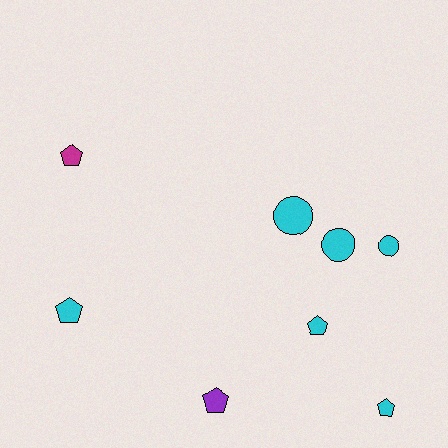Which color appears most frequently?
Cyan, with 6 objects.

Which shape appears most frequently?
Pentagon, with 5 objects.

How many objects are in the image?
There are 8 objects.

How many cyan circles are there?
There are 3 cyan circles.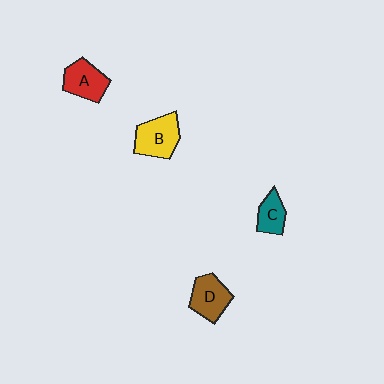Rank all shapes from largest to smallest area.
From largest to smallest: B (yellow), D (brown), A (red), C (teal).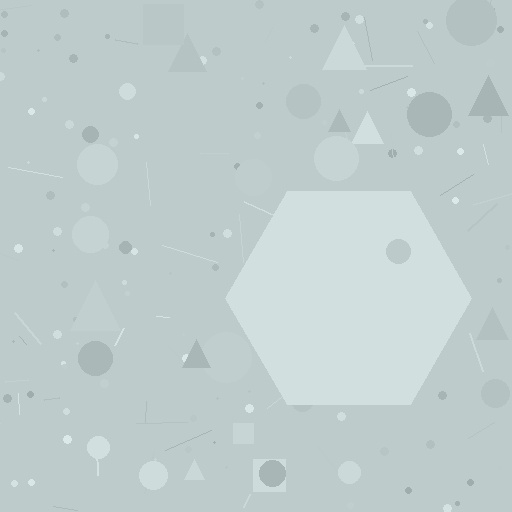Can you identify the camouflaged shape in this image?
The camouflaged shape is a hexagon.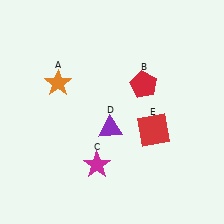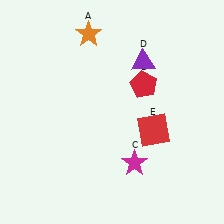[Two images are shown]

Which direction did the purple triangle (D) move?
The purple triangle (D) moved up.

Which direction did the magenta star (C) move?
The magenta star (C) moved right.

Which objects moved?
The objects that moved are: the orange star (A), the magenta star (C), the purple triangle (D).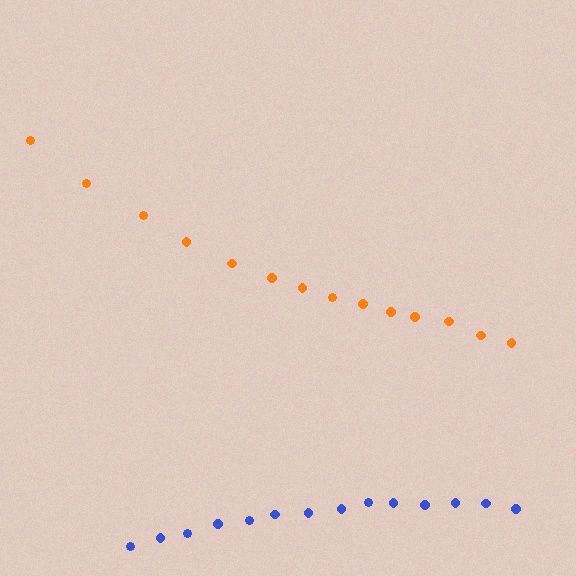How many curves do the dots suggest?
There are 2 distinct paths.